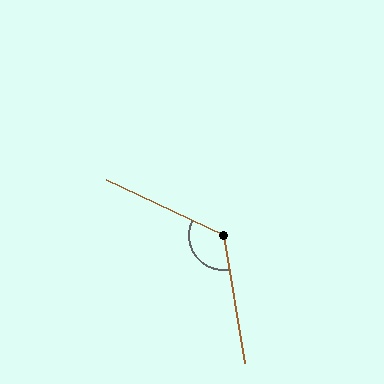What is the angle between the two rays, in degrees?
Approximately 124 degrees.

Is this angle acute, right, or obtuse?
It is obtuse.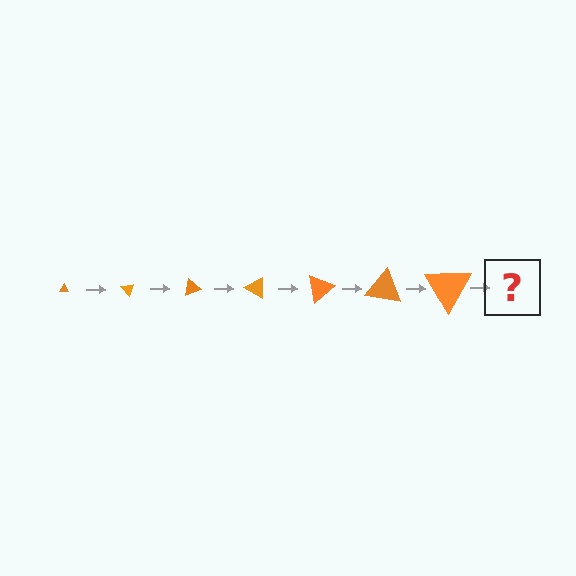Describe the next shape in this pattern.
It should be a triangle, larger than the previous one and rotated 350 degrees from the start.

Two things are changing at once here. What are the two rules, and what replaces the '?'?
The two rules are that the triangle grows larger each step and it rotates 50 degrees each step. The '?' should be a triangle, larger than the previous one and rotated 350 degrees from the start.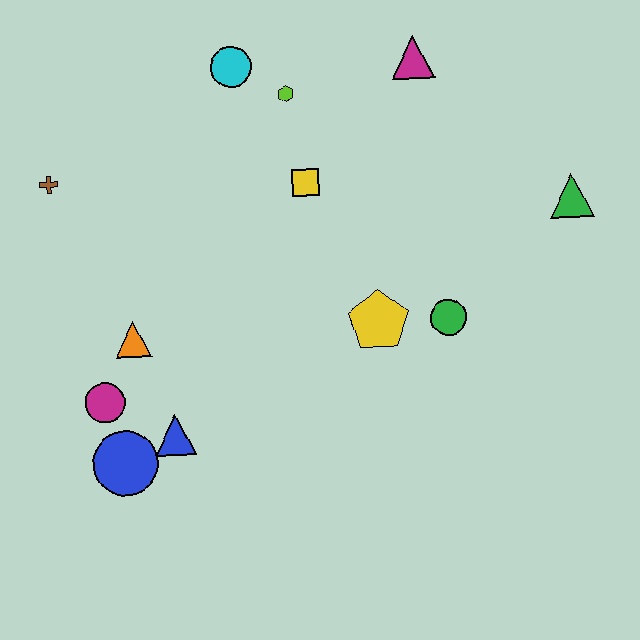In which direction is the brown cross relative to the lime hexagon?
The brown cross is to the left of the lime hexagon.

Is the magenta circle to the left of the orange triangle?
Yes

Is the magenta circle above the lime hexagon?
No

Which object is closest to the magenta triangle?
The lime hexagon is closest to the magenta triangle.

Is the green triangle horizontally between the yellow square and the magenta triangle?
No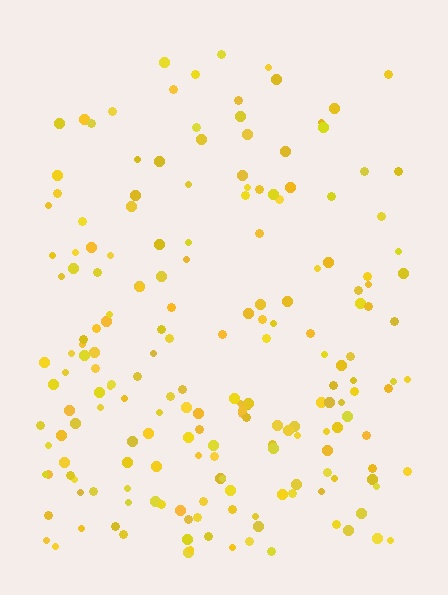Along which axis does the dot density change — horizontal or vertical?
Vertical.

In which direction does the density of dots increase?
From top to bottom, with the bottom side densest.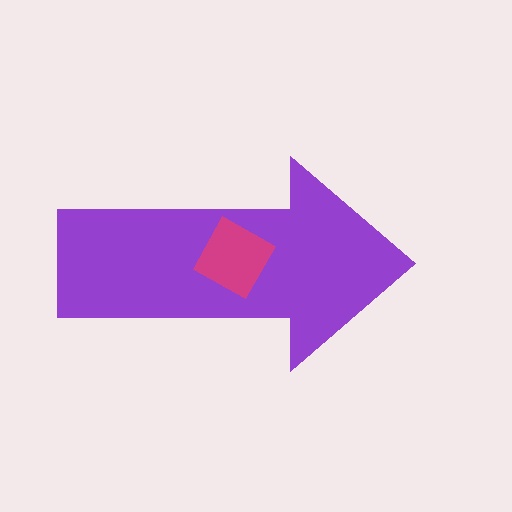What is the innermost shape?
The magenta square.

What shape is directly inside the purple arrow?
The magenta square.